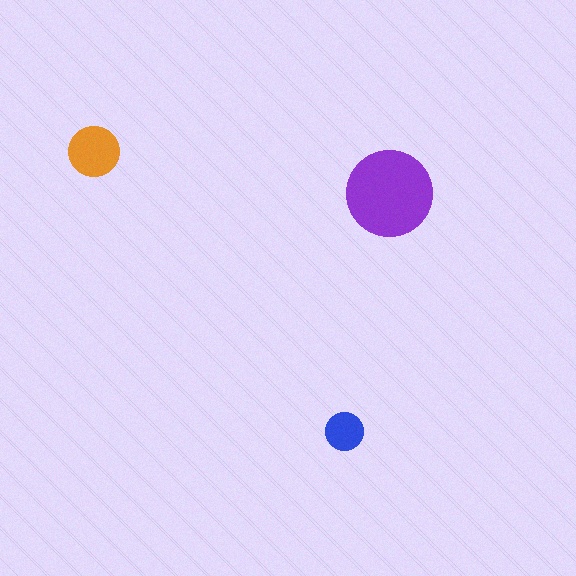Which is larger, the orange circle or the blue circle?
The orange one.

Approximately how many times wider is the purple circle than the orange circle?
About 1.5 times wider.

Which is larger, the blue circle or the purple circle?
The purple one.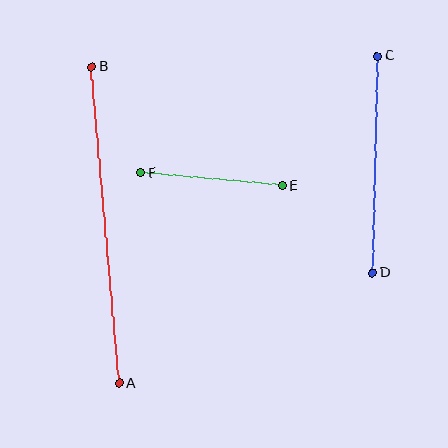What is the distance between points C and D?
The distance is approximately 217 pixels.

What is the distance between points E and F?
The distance is approximately 142 pixels.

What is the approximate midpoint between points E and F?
The midpoint is at approximately (212, 179) pixels.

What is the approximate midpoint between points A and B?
The midpoint is at approximately (105, 225) pixels.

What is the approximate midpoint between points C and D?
The midpoint is at approximately (375, 164) pixels.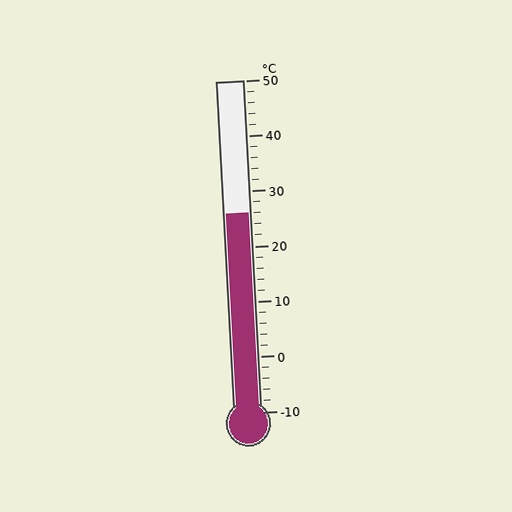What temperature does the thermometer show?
The thermometer shows approximately 26°C.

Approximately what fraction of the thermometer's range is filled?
The thermometer is filled to approximately 60% of its range.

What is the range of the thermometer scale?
The thermometer scale ranges from -10°C to 50°C.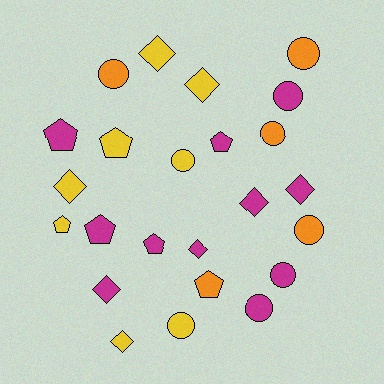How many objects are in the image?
There are 24 objects.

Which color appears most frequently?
Magenta, with 11 objects.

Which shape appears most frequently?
Circle, with 9 objects.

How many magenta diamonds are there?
There are 4 magenta diamonds.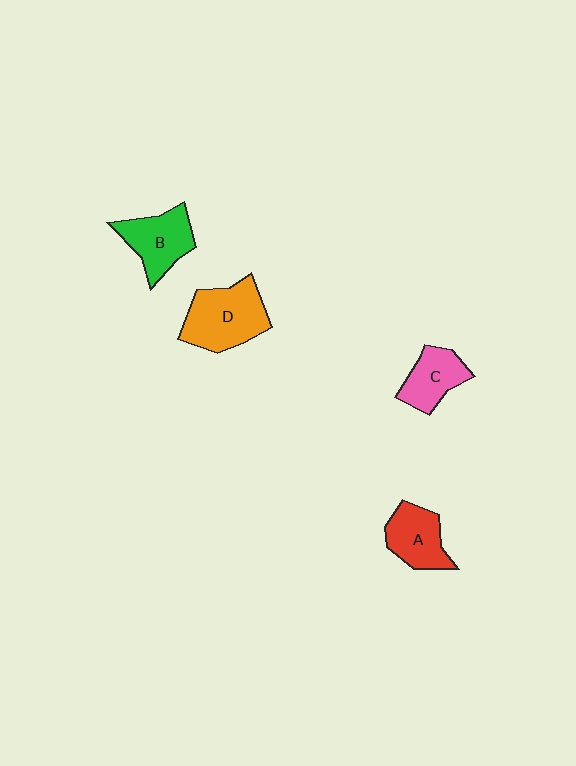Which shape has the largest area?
Shape D (orange).